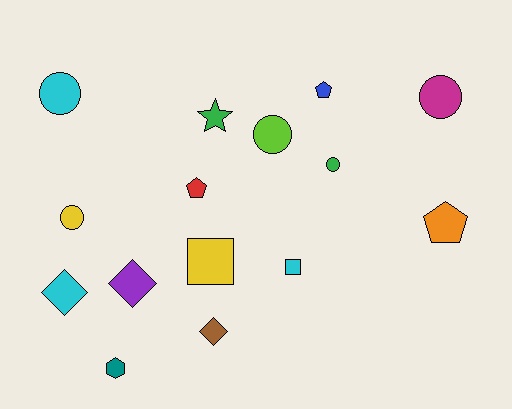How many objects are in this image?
There are 15 objects.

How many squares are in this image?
There are 2 squares.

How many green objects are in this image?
There are 2 green objects.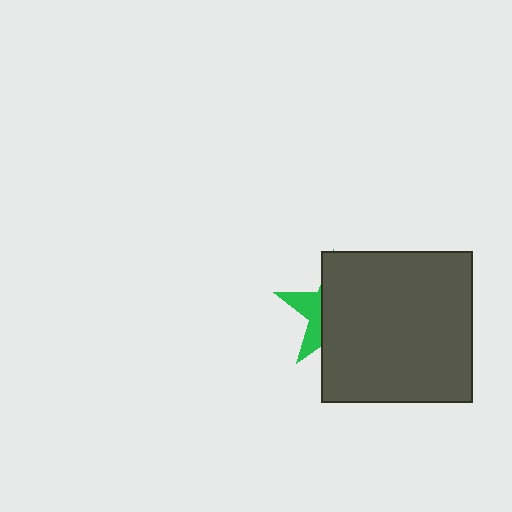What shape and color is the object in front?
The object in front is a dark gray square.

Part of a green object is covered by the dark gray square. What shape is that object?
It is a star.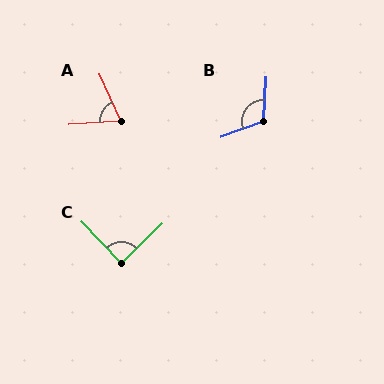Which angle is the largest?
B, at approximately 113 degrees.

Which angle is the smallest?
A, at approximately 70 degrees.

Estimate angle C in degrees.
Approximately 89 degrees.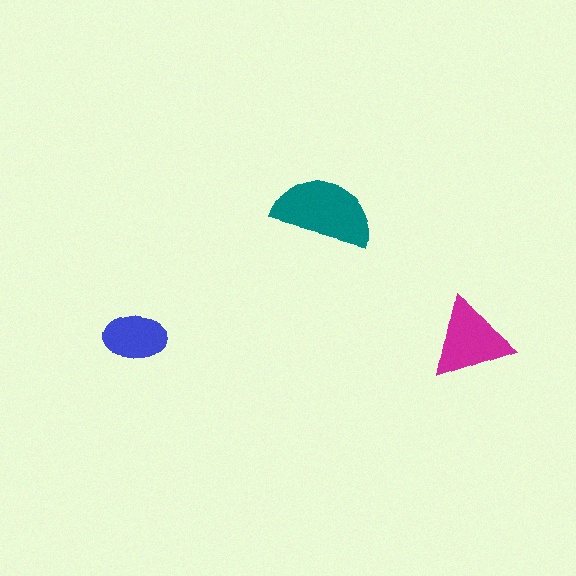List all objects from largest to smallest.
The teal semicircle, the magenta triangle, the blue ellipse.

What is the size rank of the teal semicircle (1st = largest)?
1st.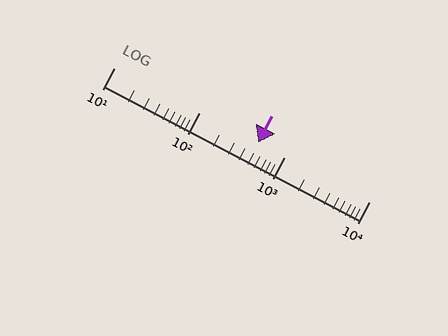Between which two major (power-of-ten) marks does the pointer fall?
The pointer is between 100 and 1000.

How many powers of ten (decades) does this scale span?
The scale spans 3 decades, from 10 to 10000.